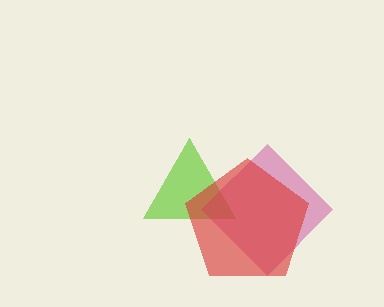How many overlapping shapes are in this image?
There are 3 overlapping shapes in the image.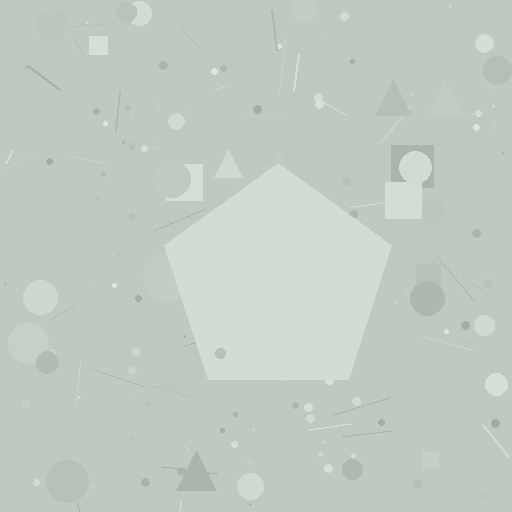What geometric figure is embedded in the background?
A pentagon is embedded in the background.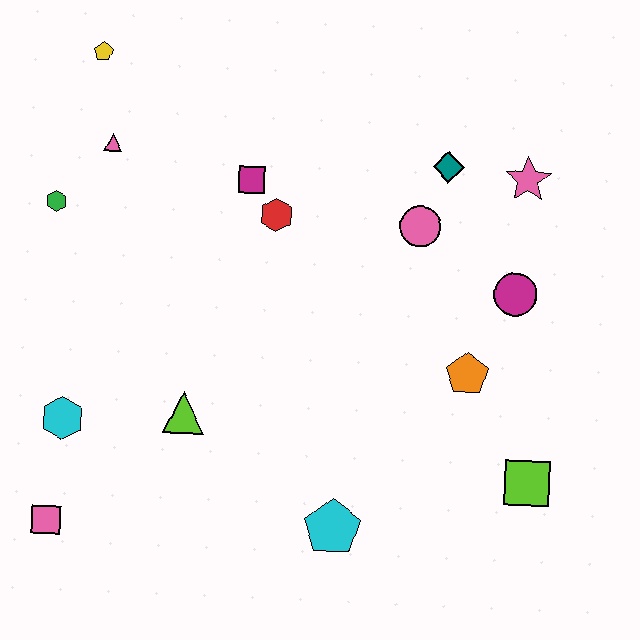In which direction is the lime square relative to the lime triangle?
The lime square is to the right of the lime triangle.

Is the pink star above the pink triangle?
No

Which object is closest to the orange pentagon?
The magenta circle is closest to the orange pentagon.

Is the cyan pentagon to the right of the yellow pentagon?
Yes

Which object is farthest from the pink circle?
The pink square is farthest from the pink circle.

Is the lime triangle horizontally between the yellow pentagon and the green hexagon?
No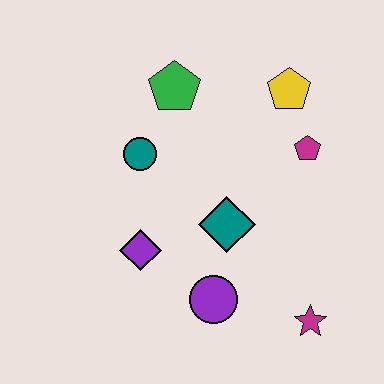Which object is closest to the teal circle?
The green pentagon is closest to the teal circle.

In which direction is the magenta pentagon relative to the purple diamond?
The magenta pentagon is to the right of the purple diamond.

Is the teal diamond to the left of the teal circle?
No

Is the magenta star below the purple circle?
Yes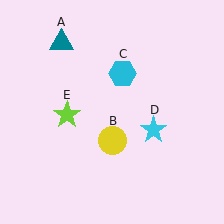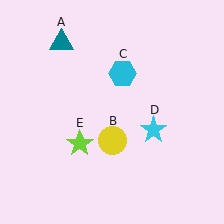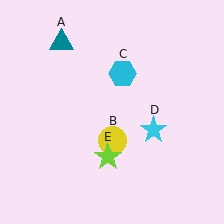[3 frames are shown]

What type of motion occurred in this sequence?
The lime star (object E) rotated counterclockwise around the center of the scene.